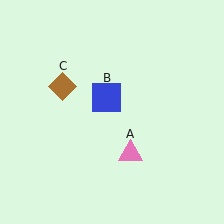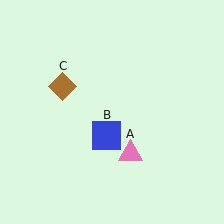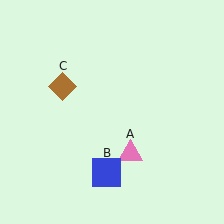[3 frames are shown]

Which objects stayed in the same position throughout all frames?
Pink triangle (object A) and brown diamond (object C) remained stationary.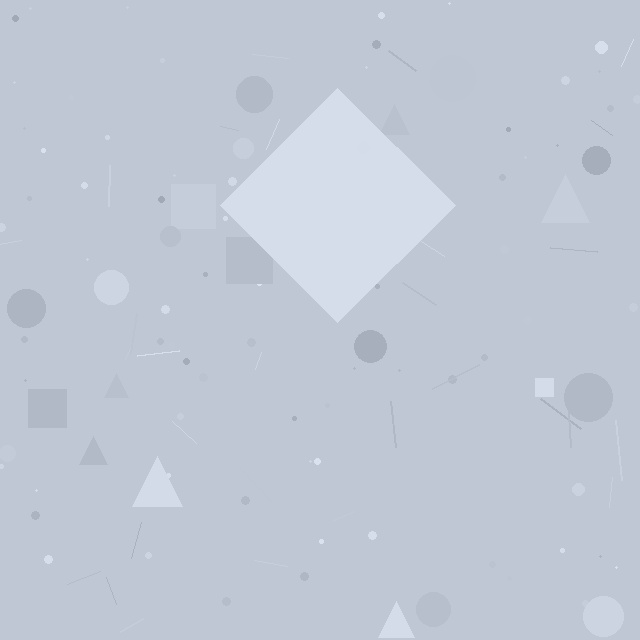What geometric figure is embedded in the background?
A diamond is embedded in the background.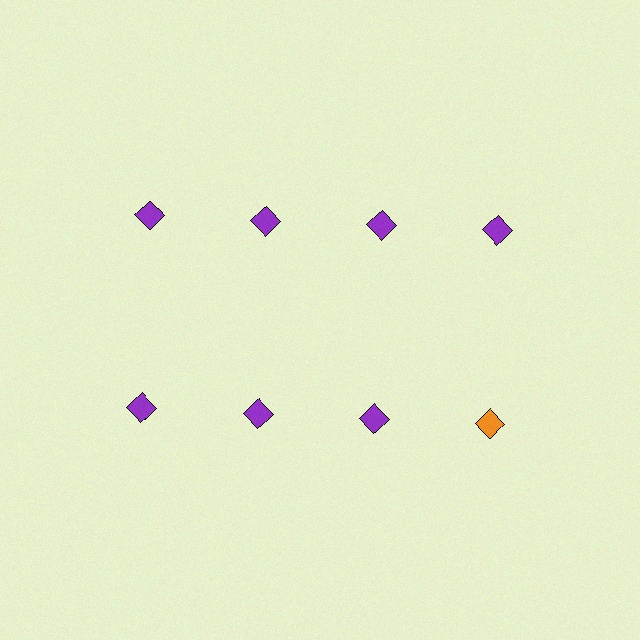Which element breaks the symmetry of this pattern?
The orange diamond in the second row, second from right column breaks the symmetry. All other shapes are purple diamonds.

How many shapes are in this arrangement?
There are 8 shapes arranged in a grid pattern.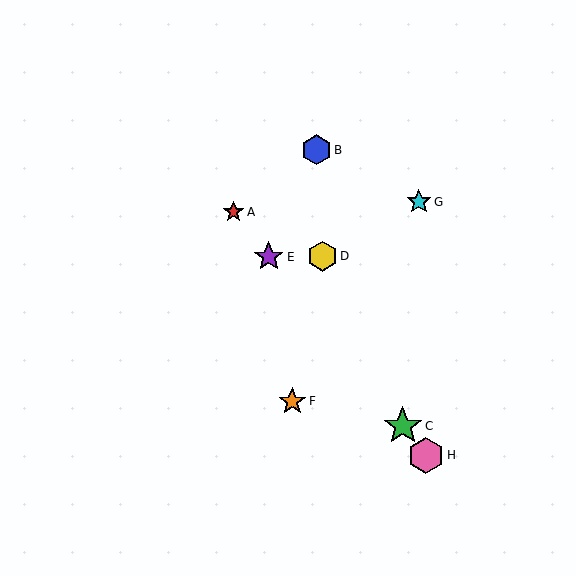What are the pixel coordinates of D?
Object D is at (322, 256).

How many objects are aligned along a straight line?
4 objects (A, C, E, H) are aligned along a straight line.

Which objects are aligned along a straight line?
Objects A, C, E, H are aligned along a straight line.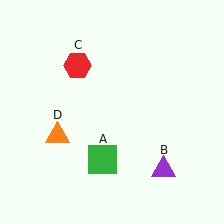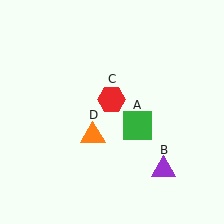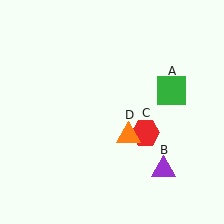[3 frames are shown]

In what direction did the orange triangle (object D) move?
The orange triangle (object D) moved right.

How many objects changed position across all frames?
3 objects changed position: green square (object A), red hexagon (object C), orange triangle (object D).